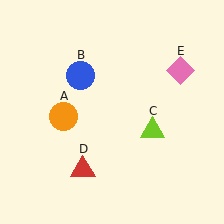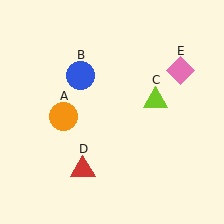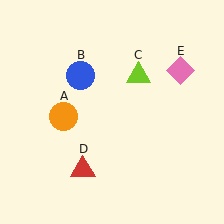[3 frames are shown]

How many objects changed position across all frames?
1 object changed position: lime triangle (object C).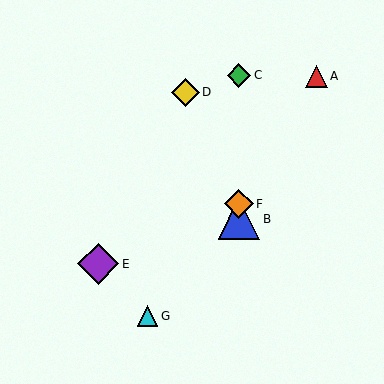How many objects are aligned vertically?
3 objects (B, C, F) are aligned vertically.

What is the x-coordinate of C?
Object C is at x≈239.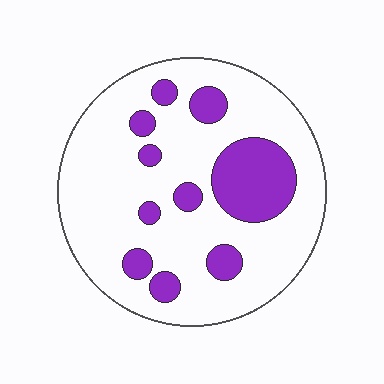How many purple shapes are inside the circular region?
10.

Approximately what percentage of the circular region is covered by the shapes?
Approximately 20%.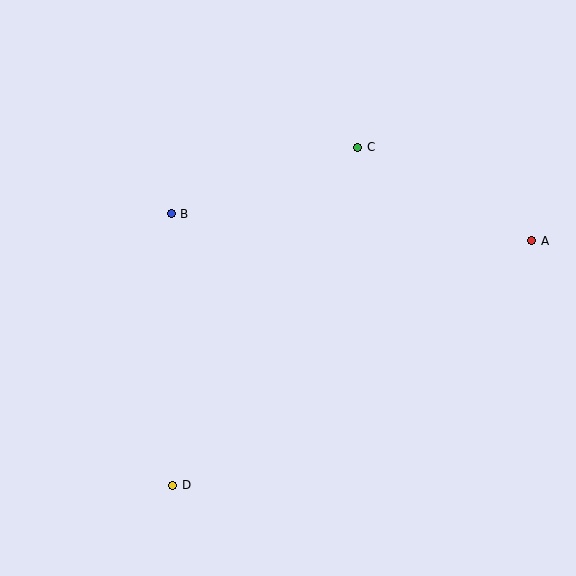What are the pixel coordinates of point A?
Point A is at (532, 241).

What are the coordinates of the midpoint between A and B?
The midpoint between A and B is at (351, 227).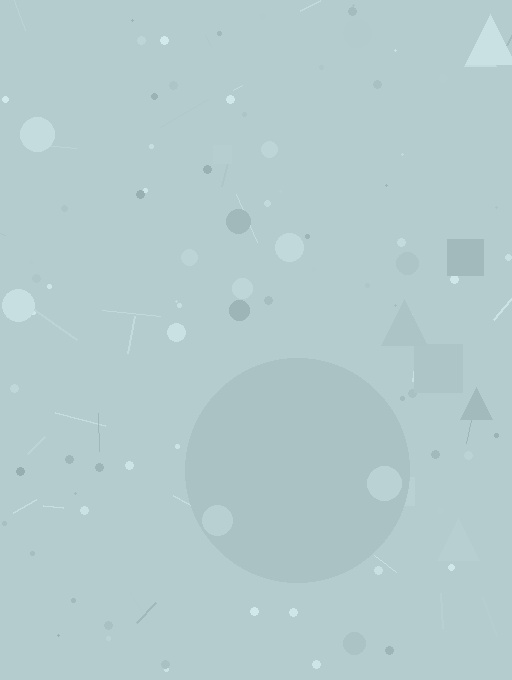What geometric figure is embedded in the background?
A circle is embedded in the background.